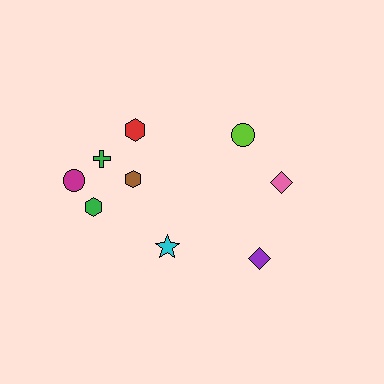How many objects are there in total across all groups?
There are 9 objects.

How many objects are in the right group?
There are 3 objects.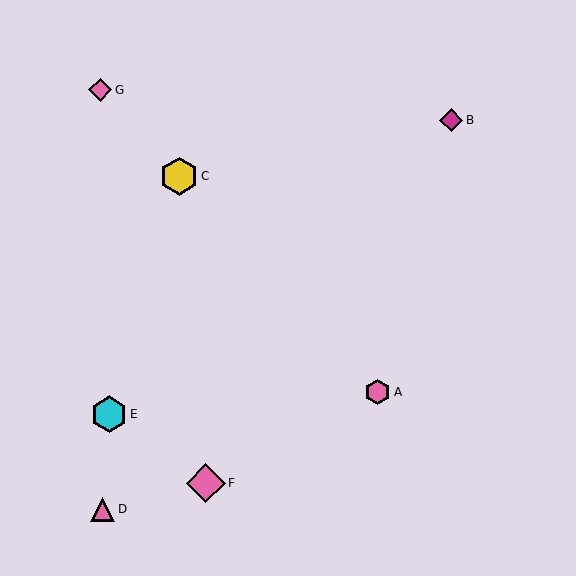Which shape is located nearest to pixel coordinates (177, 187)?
The yellow hexagon (labeled C) at (179, 176) is nearest to that location.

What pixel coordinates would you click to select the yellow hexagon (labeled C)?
Click at (179, 176) to select the yellow hexagon C.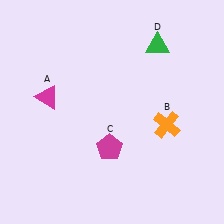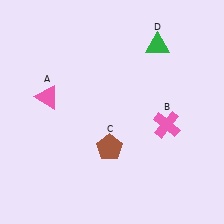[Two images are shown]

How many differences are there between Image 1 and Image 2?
There are 3 differences between the two images.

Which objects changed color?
A changed from magenta to pink. B changed from orange to pink. C changed from magenta to brown.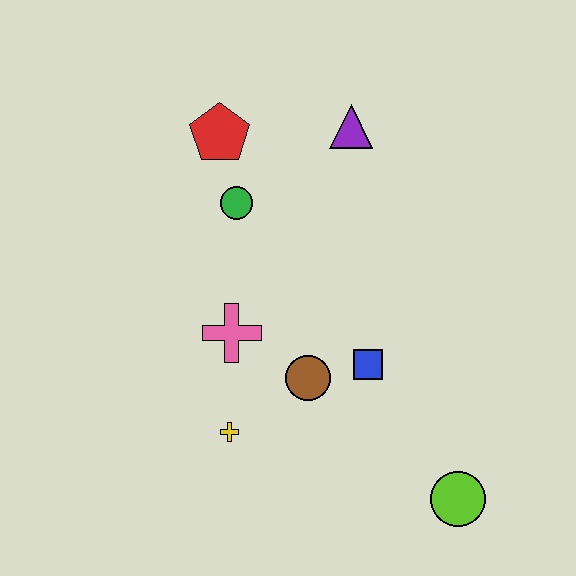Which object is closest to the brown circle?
The blue square is closest to the brown circle.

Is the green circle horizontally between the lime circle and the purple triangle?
No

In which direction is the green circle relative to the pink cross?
The green circle is above the pink cross.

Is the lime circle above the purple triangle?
No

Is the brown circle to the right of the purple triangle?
No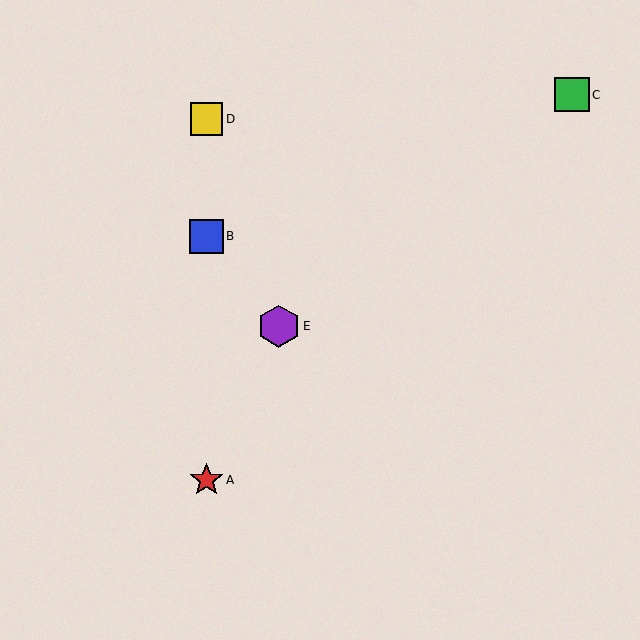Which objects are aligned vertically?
Objects A, B, D are aligned vertically.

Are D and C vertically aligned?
No, D is at x≈206 and C is at x≈572.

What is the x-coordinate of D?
Object D is at x≈206.